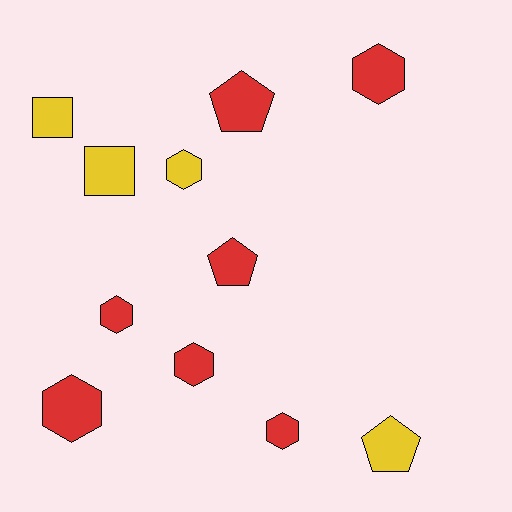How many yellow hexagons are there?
There is 1 yellow hexagon.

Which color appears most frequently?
Red, with 7 objects.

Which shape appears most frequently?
Hexagon, with 6 objects.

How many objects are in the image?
There are 11 objects.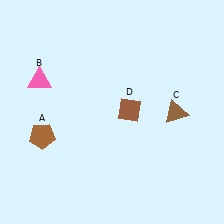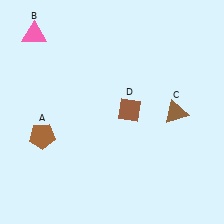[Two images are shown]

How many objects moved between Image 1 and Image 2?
1 object moved between the two images.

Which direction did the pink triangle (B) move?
The pink triangle (B) moved up.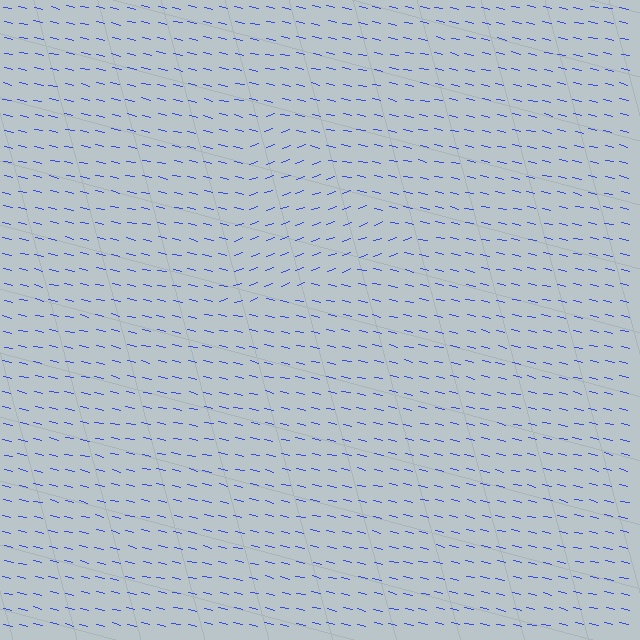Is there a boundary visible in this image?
Yes, there is a texture boundary formed by a change in line orientation.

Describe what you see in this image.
The image is filled with small blue line segments. A triangle region in the image has lines oriented differently from the surrounding lines, creating a visible texture boundary.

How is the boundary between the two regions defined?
The boundary is defined purely by a change in line orientation (approximately 33 degrees difference). All lines are the same color and thickness.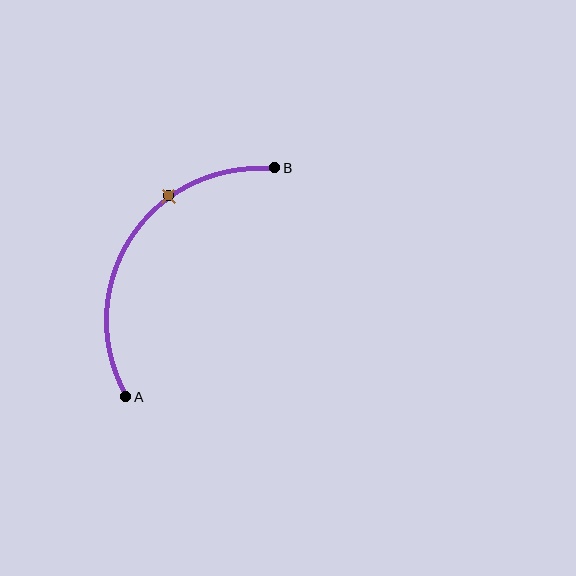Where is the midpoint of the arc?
The arc midpoint is the point on the curve farthest from the straight line joining A and B. It sits to the left of that line.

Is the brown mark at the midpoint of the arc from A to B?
No. The brown mark lies on the arc but is closer to endpoint B. The arc midpoint would be at the point on the curve equidistant along the arc from both A and B.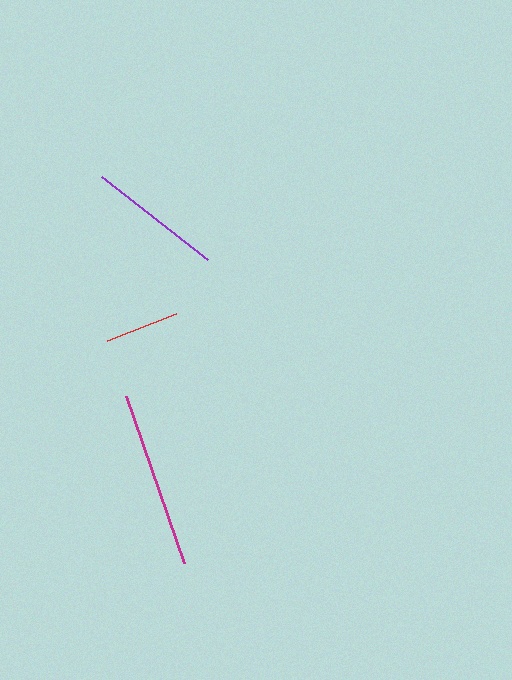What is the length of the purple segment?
The purple segment is approximately 135 pixels long.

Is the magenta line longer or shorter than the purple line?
The magenta line is longer than the purple line.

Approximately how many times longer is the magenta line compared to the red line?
The magenta line is approximately 2.4 times the length of the red line.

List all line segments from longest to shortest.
From longest to shortest: magenta, purple, red.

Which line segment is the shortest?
The red line is the shortest at approximately 74 pixels.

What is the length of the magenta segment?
The magenta segment is approximately 177 pixels long.